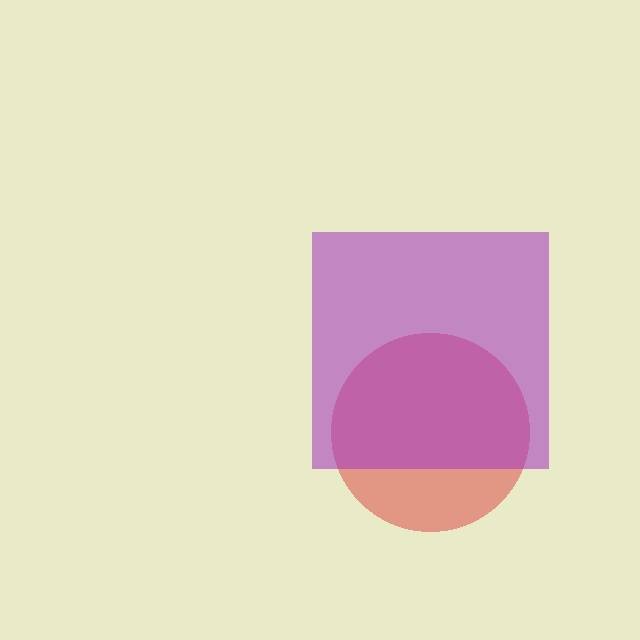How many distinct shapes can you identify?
There are 2 distinct shapes: a red circle, a purple square.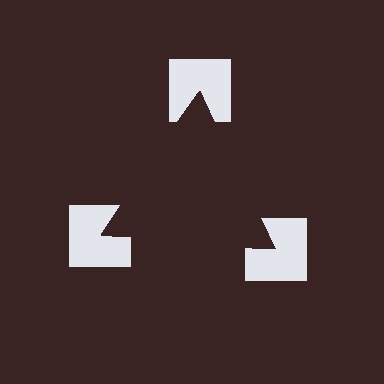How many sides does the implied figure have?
3 sides.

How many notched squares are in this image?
There are 3 — one at each vertex of the illusory triangle.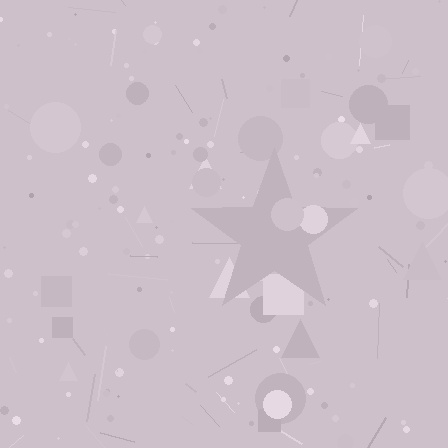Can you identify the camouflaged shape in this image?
The camouflaged shape is a star.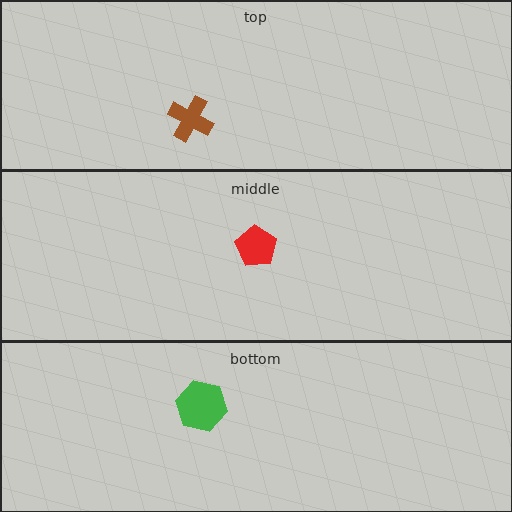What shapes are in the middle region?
The red pentagon.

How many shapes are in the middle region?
1.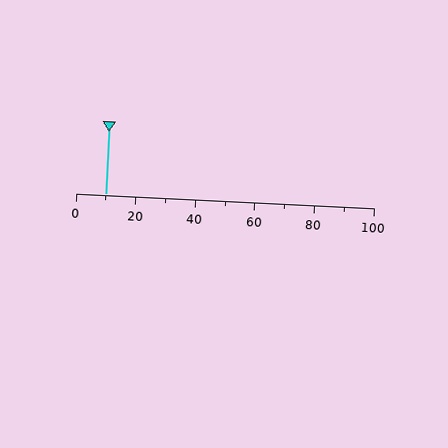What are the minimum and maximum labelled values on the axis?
The axis runs from 0 to 100.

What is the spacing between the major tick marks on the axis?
The major ticks are spaced 20 apart.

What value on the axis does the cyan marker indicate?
The marker indicates approximately 10.